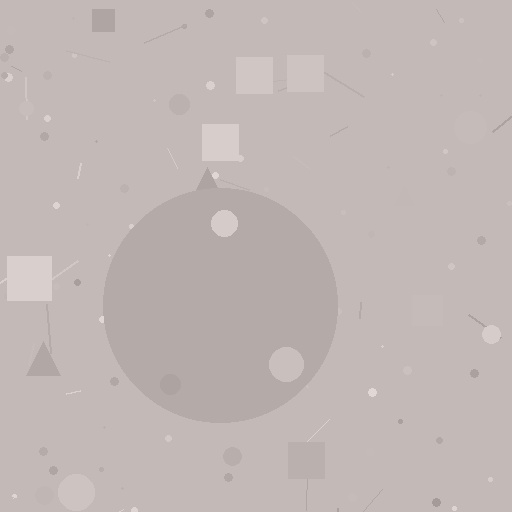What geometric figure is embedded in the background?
A circle is embedded in the background.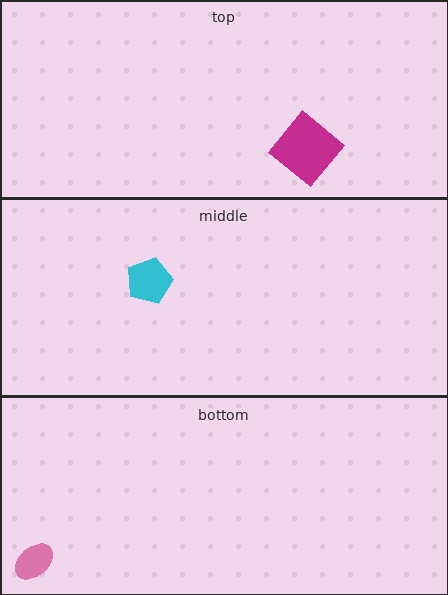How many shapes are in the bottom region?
1.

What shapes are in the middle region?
The cyan pentagon.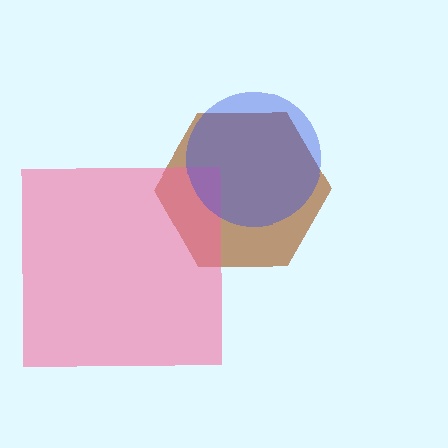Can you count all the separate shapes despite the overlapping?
Yes, there are 3 separate shapes.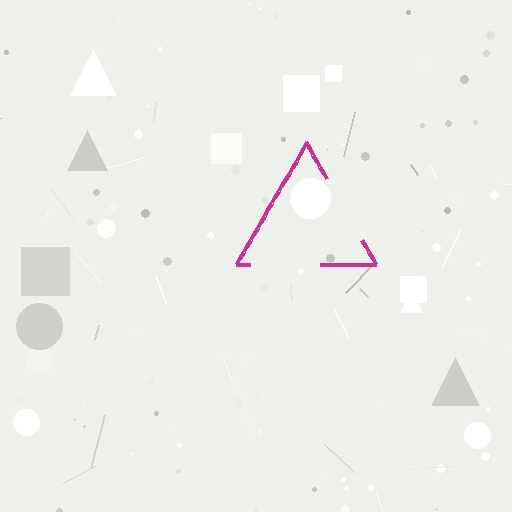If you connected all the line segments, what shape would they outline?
They would outline a triangle.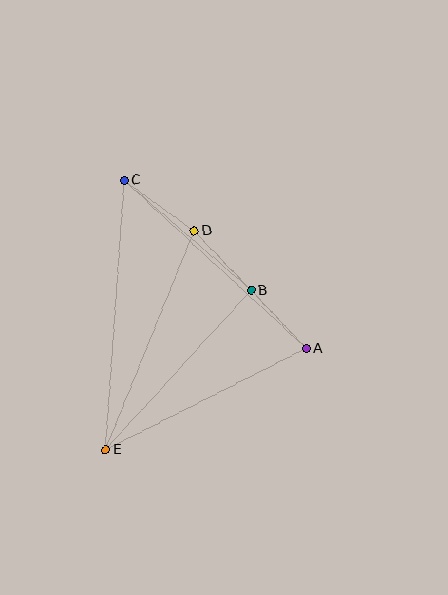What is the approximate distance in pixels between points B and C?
The distance between B and C is approximately 168 pixels.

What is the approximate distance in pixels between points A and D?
The distance between A and D is approximately 162 pixels.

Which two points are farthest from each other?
Points C and E are farthest from each other.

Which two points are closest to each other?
Points A and B are closest to each other.